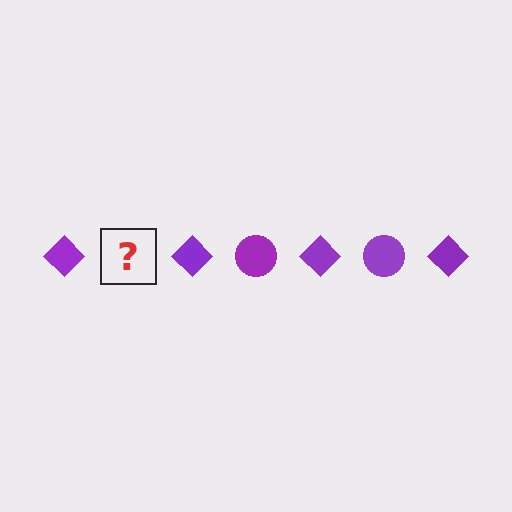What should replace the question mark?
The question mark should be replaced with a purple circle.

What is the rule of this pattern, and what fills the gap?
The rule is that the pattern cycles through diamond, circle shapes in purple. The gap should be filled with a purple circle.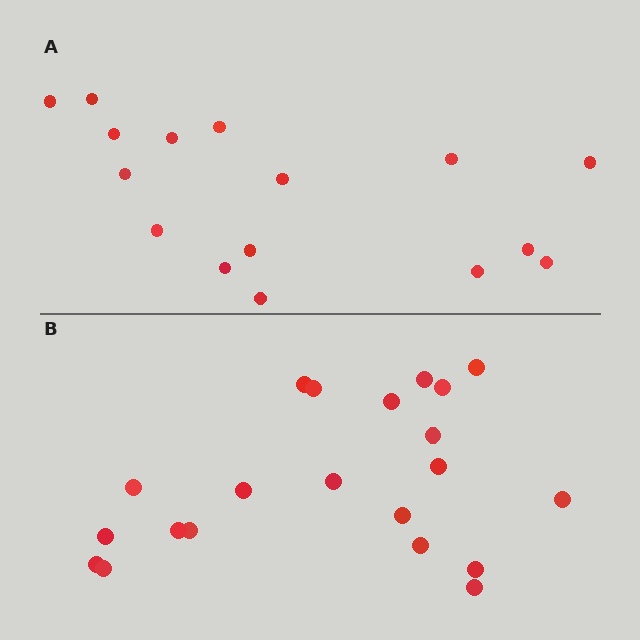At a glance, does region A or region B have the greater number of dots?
Region B (the bottom region) has more dots.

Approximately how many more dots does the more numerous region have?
Region B has about 5 more dots than region A.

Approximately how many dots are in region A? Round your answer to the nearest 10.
About 20 dots. (The exact count is 16, which rounds to 20.)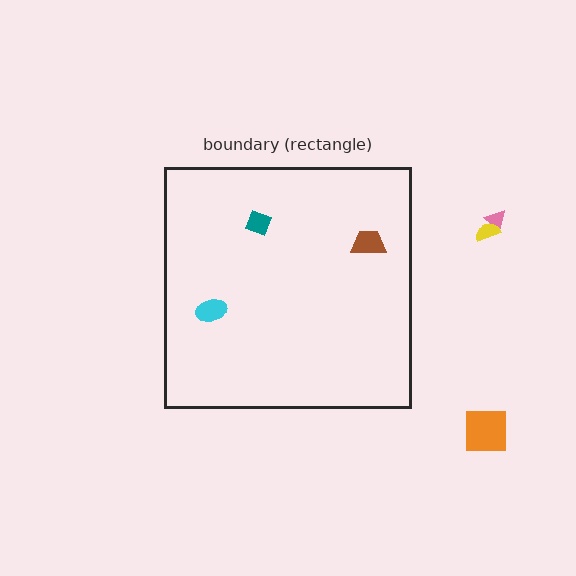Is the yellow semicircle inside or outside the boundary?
Outside.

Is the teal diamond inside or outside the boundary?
Inside.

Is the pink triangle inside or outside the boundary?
Outside.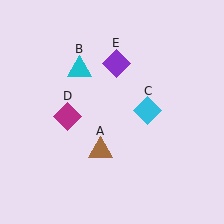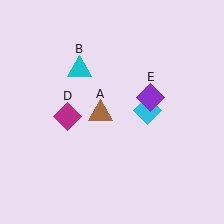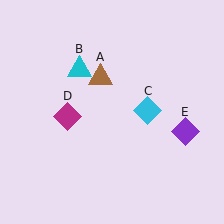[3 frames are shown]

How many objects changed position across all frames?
2 objects changed position: brown triangle (object A), purple diamond (object E).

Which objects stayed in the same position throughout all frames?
Cyan triangle (object B) and cyan diamond (object C) and magenta diamond (object D) remained stationary.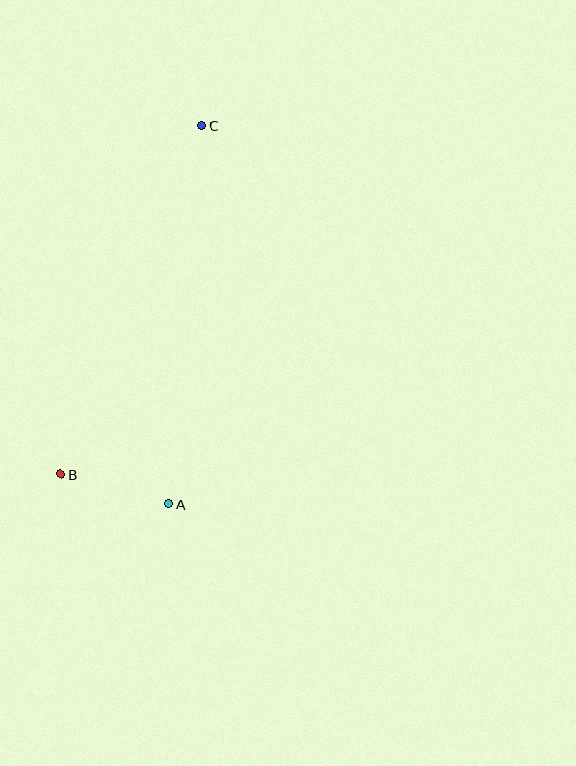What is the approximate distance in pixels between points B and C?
The distance between B and C is approximately 376 pixels.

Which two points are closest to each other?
Points A and B are closest to each other.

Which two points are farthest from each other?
Points A and C are farthest from each other.